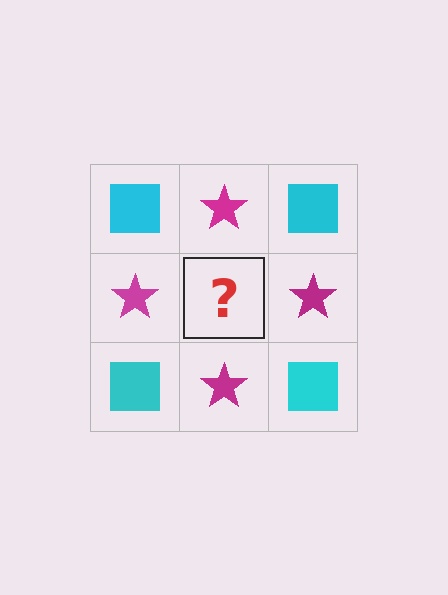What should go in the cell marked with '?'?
The missing cell should contain a cyan square.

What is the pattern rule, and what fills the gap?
The rule is that it alternates cyan square and magenta star in a checkerboard pattern. The gap should be filled with a cyan square.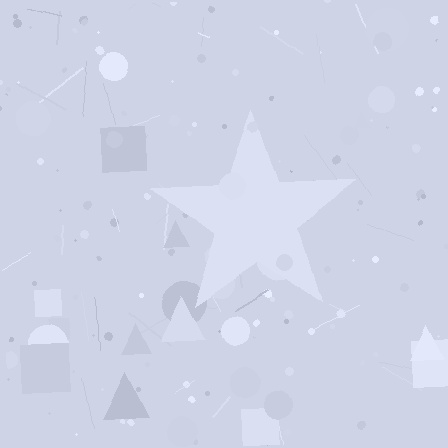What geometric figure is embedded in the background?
A star is embedded in the background.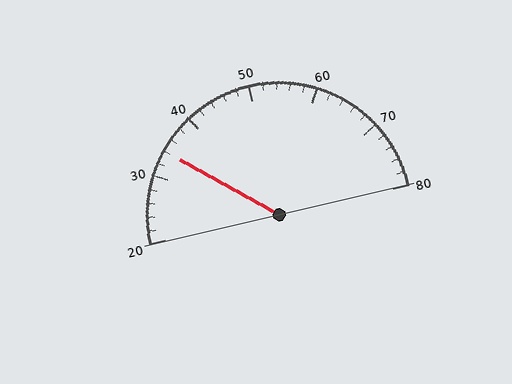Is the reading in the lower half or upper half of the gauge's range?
The reading is in the lower half of the range (20 to 80).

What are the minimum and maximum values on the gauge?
The gauge ranges from 20 to 80.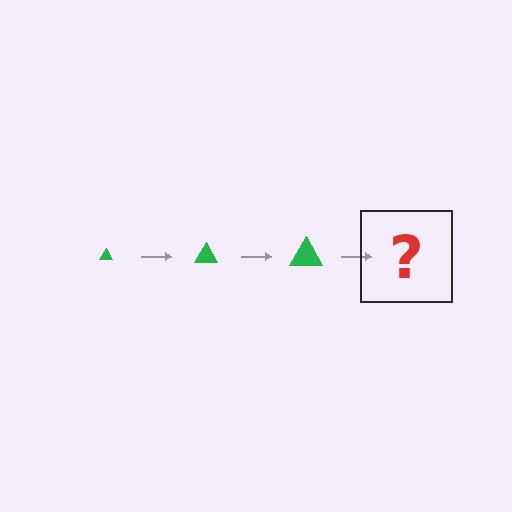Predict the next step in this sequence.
The next step is a green triangle, larger than the previous one.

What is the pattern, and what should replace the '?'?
The pattern is that the triangle gets progressively larger each step. The '?' should be a green triangle, larger than the previous one.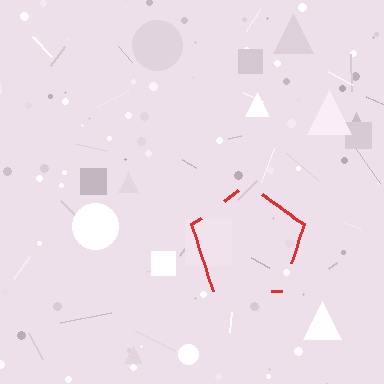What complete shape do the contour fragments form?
The contour fragments form a pentagon.